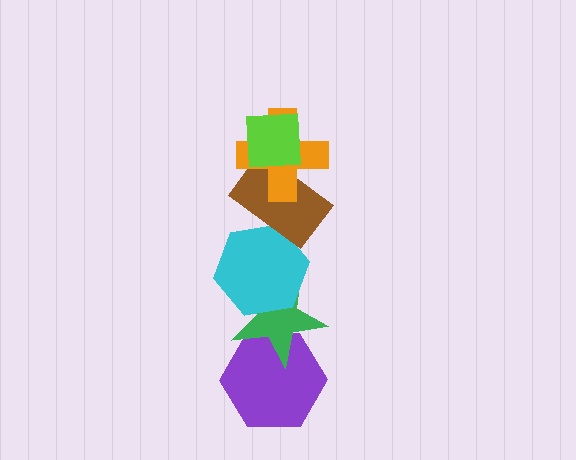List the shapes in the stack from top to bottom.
From top to bottom: the lime square, the orange cross, the brown rectangle, the cyan hexagon, the green star, the purple hexagon.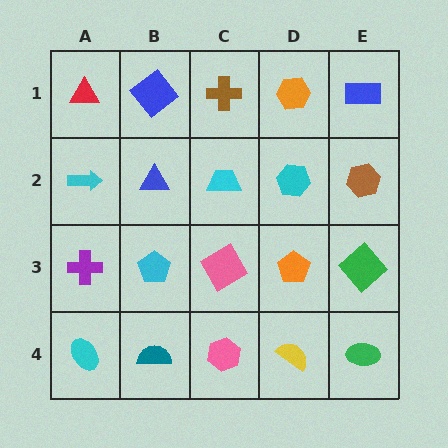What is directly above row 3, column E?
A brown hexagon.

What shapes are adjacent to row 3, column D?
A cyan hexagon (row 2, column D), a yellow semicircle (row 4, column D), a pink square (row 3, column C), a green diamond (row 3, column E).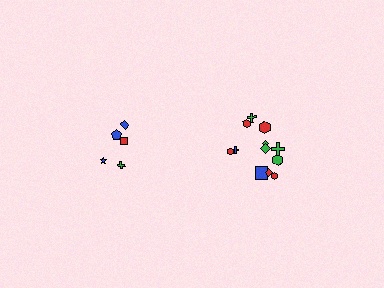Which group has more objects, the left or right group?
The right group.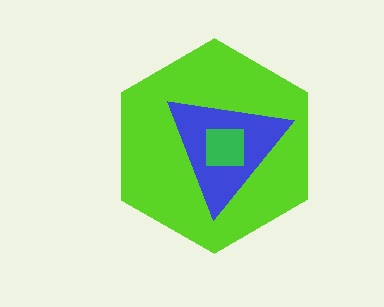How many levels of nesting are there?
3.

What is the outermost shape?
The lime hexagon.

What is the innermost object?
The green square.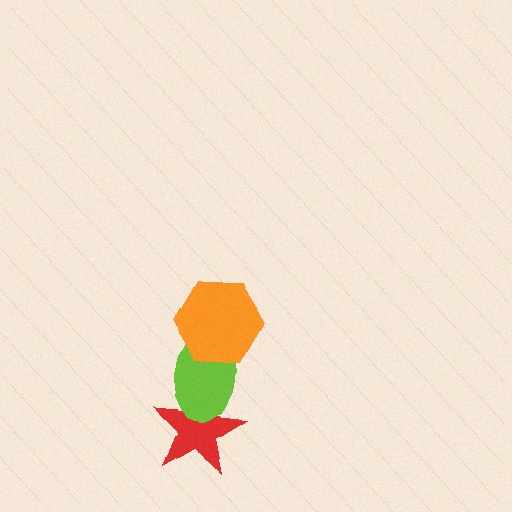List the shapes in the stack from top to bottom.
From top to bottom: the orange hexagon, the lime ellipse, the red star.